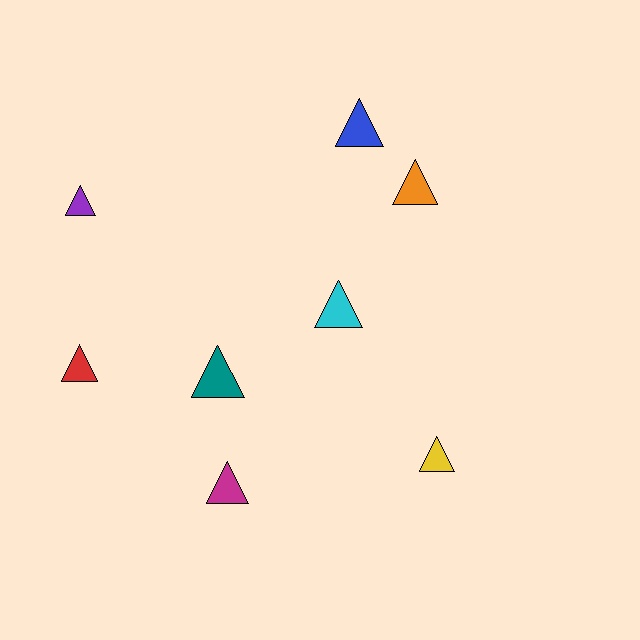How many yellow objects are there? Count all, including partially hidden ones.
There is 1 yellow object.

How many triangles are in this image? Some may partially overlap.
There are 8 triangles.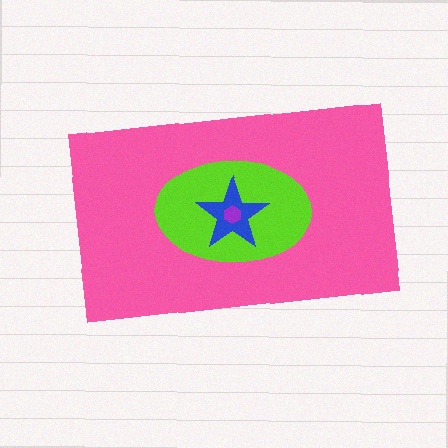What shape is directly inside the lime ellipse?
The blue star.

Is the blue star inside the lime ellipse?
Yes.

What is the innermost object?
The purple hexagon.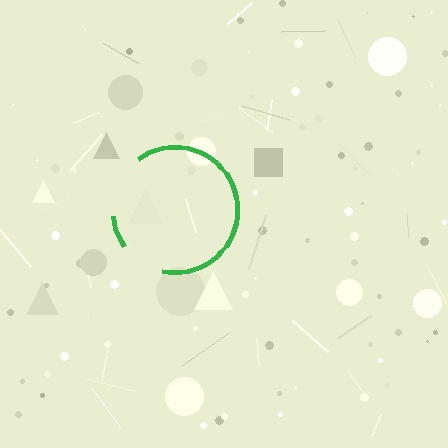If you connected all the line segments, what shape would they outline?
They would outline a circle.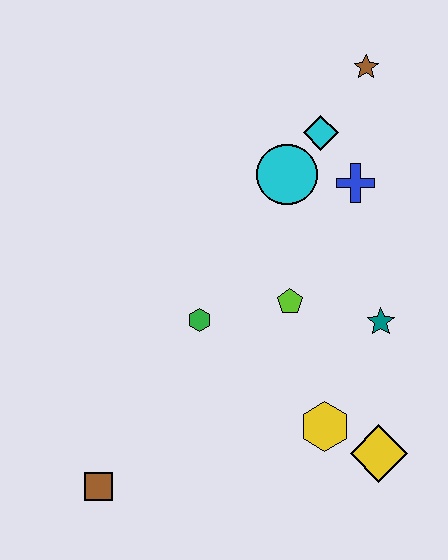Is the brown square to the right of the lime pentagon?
No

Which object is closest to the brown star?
The cyan diamond is closest to the brown star.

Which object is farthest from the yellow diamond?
The brown star is farthest from the yellow diamond.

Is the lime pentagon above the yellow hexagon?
Yes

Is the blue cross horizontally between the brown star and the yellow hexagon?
Yes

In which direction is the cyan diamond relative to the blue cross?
The cyan diamond is above the blue cross.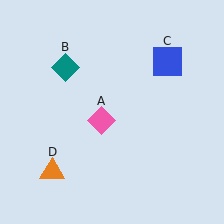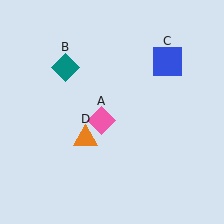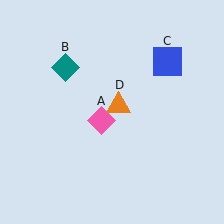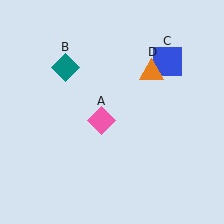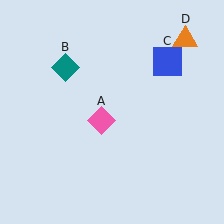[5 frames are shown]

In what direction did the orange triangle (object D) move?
The orange triangle (object D) moved up and to the right.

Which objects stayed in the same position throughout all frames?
Pink diamond (object A) and teal diamond (object B) and blue square (object C) remained stationary.